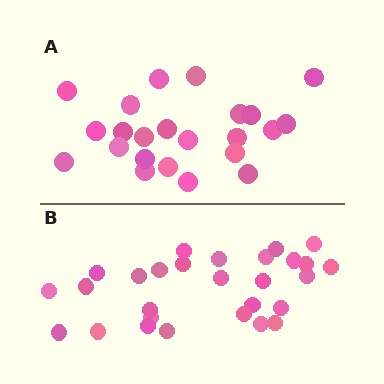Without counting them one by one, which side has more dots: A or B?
Region B (the bottom region) has more dots.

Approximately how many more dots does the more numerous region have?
Region B has about 5 more dots than region A.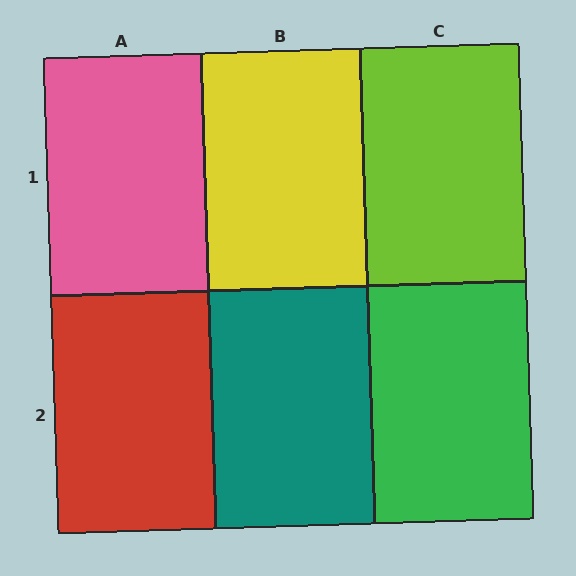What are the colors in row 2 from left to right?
Red, teal, green.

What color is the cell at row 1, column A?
Pink.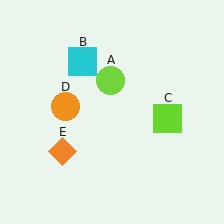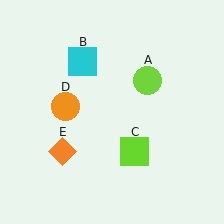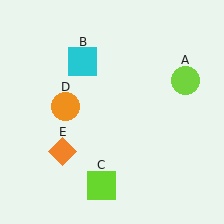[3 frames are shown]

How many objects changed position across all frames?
2 objects changed position: lime circle (object A), lime square (object C).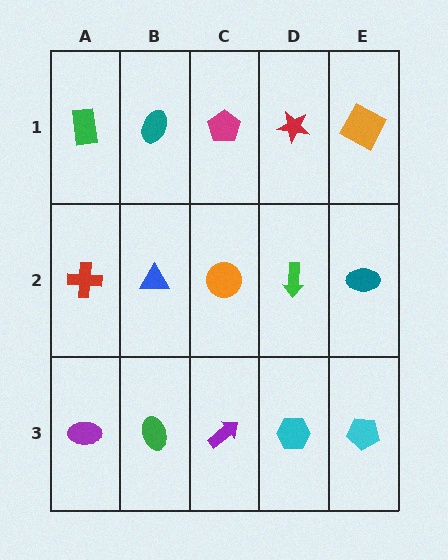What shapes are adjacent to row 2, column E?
An orange square (row 1, column E), a cyan pentagon (row 3, column E), a green arrow (row 2, column D).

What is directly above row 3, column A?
A red cross.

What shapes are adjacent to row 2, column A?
A green rectangle (row 1, column A), a purple ellipse (row 3, column A), a blue triangle (row 2, column B).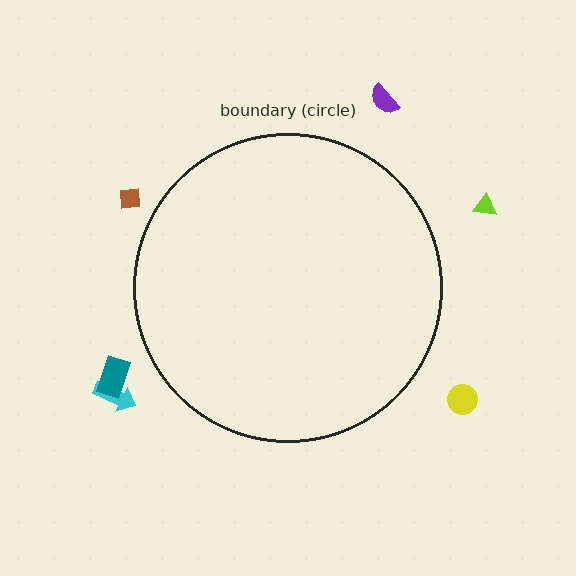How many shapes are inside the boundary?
0 inside, 6 outside.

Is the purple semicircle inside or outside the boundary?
Outside.